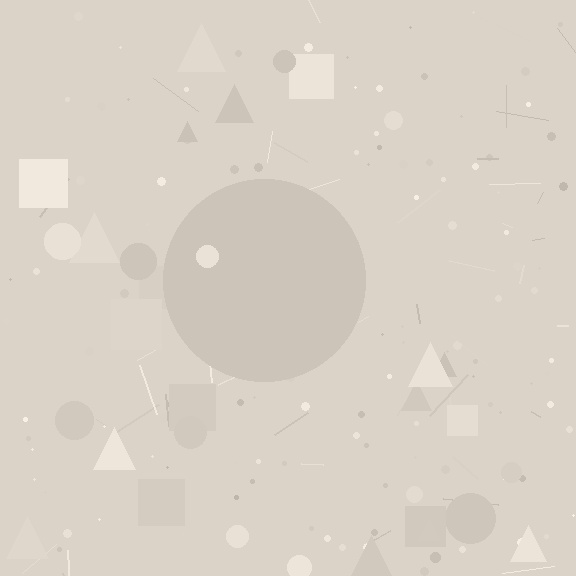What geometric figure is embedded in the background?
A circle is embedded in the background.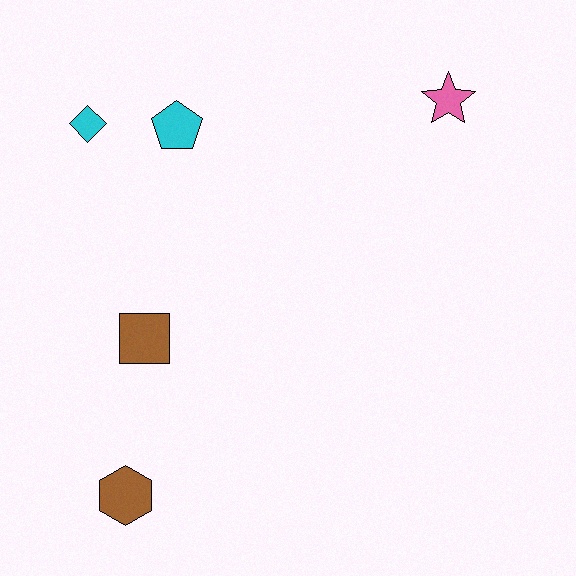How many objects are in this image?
There are 5 objects.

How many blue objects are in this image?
There are no blue objects.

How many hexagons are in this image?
There is 1 hexagon.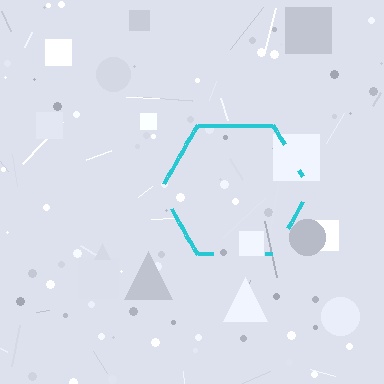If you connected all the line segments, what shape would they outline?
They would outline a hexagon.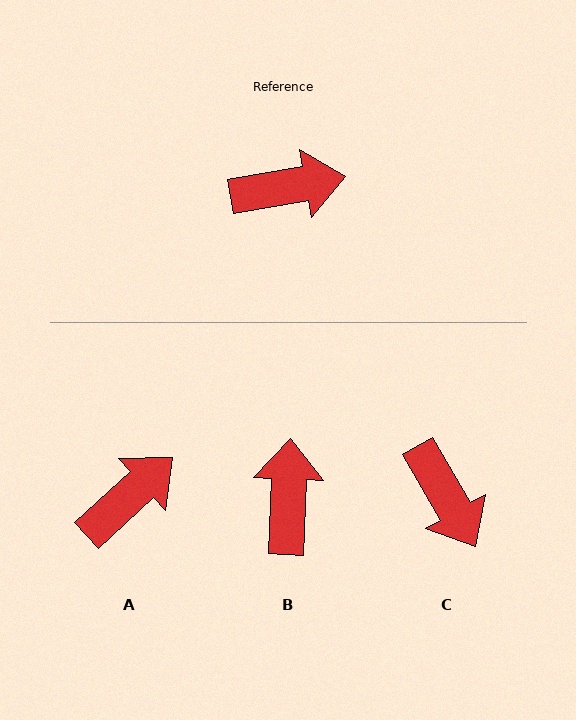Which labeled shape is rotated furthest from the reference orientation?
B, about 78 degrees away.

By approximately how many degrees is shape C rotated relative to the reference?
Approximately 70 degrees clockwise.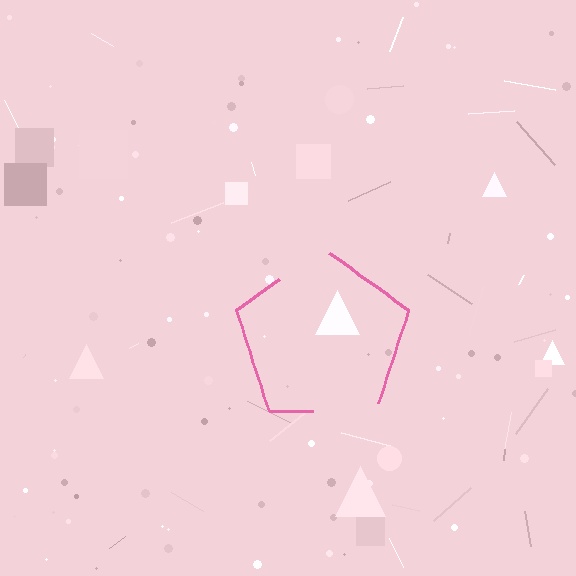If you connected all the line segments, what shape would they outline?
They would outline a pentagon.